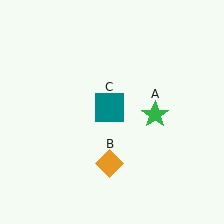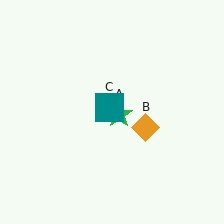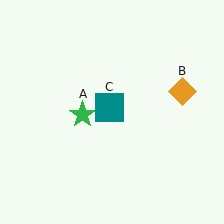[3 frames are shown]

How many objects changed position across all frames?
2 objects changed position: green star (object A), orange diamond (object B).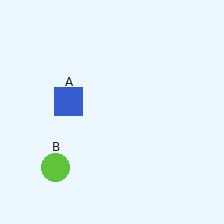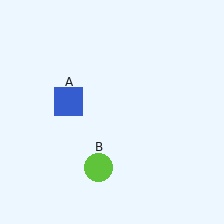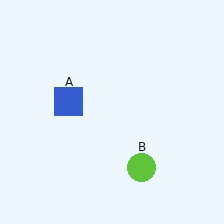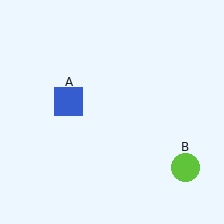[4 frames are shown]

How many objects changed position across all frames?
1 object changed position: lime circle (object B).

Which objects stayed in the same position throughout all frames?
Blue square (object A) remained stationary.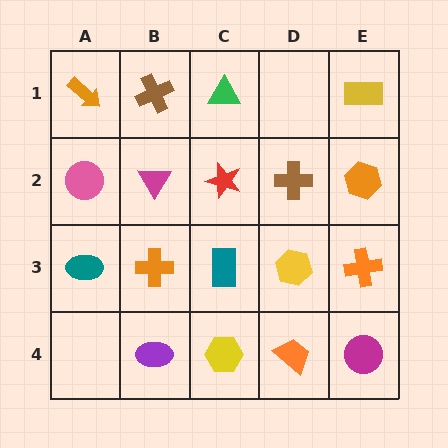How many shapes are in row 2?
5 shapes.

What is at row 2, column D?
A brown cross.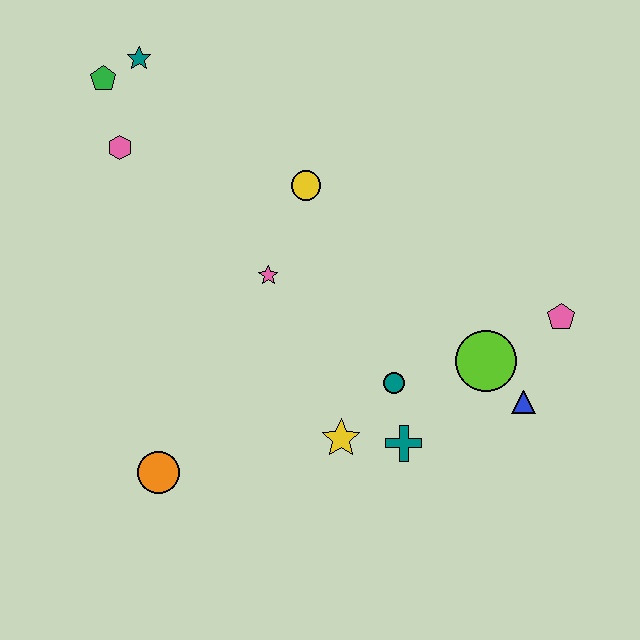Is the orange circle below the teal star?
Yes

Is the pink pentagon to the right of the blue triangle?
Yes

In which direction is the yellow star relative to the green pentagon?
The yellow star is below the green pentagon.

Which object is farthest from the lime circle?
The green pentagon is farthest from the lime circle.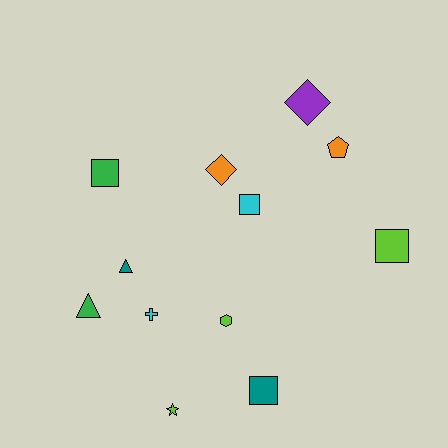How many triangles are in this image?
There are 2 triangles.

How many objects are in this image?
There are 12 objects.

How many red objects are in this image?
There are no red objects.